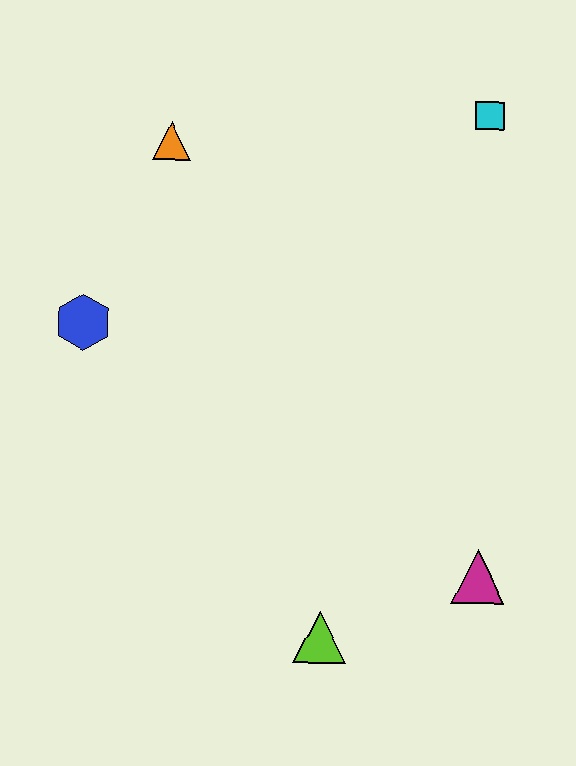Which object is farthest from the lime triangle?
The cyan square is farthest from the lime triangle.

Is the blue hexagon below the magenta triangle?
No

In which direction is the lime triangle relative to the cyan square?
The lime triangle is below the cyan square.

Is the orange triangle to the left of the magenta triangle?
Yes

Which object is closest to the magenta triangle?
The lime triangle is closest to the magenta triangle.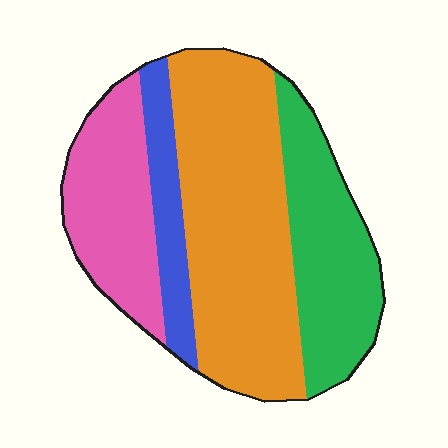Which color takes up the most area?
Orange, at roughly 45%.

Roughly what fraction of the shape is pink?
Pink covers 21% of the shape.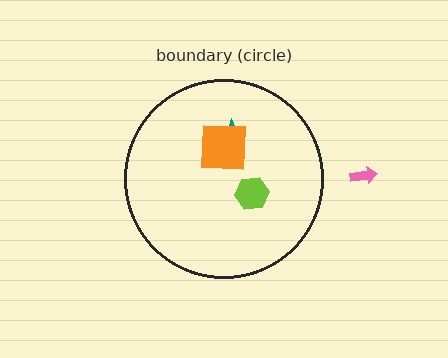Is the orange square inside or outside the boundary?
Inside.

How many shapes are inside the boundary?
3 inside, 1 outside.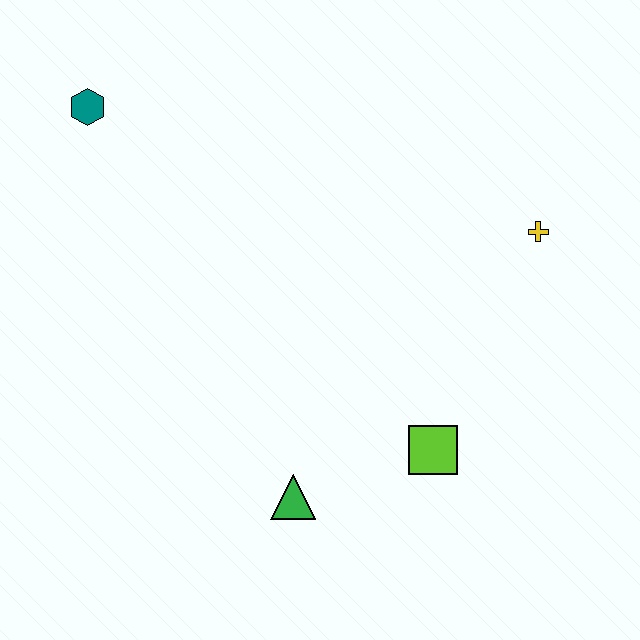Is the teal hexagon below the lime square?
No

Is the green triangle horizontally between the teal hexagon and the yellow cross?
Yes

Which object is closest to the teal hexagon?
The green triangle is closest to the teal hexagon.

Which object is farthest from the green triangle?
The teal hexagon is farthest from the green triangle.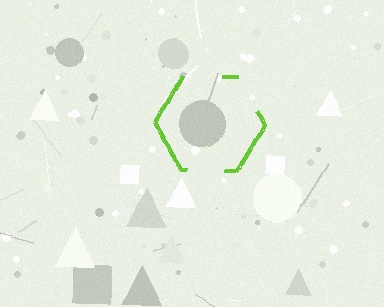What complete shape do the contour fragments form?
The contour fragments form a hexagon.